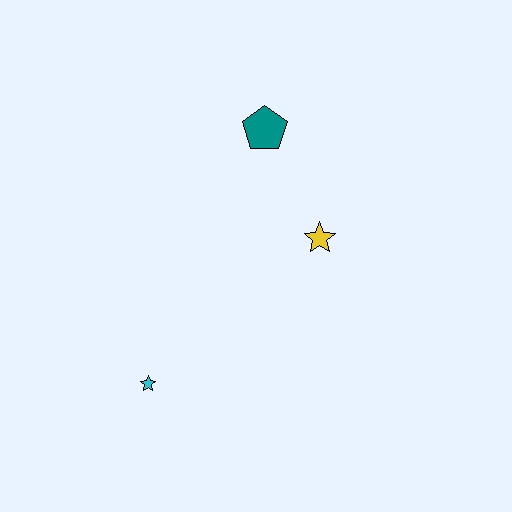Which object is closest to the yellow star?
The teal pentagon is closest to the yellow star.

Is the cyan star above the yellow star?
No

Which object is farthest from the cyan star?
The teal pentagon is farthest from the cyan star.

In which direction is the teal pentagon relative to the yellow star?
The teal pentagon is above the yellow star.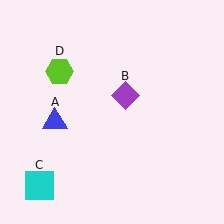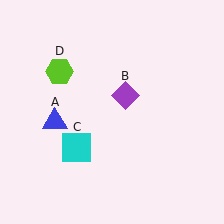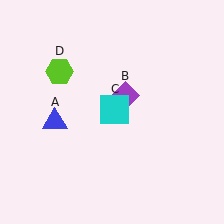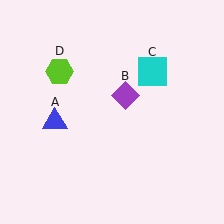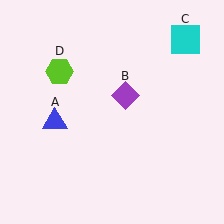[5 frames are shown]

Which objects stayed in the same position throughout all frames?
Blue triangle (object A) and purple diamond (object B) and lime hexagon (object D) remained stationary.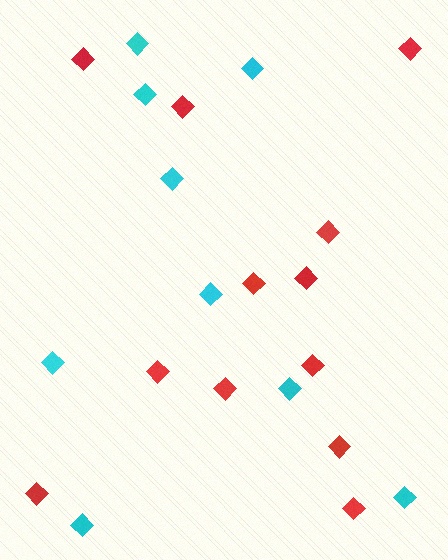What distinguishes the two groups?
There are 2 groups: one group of cyan diamonds (9) and one group of red diamonds (12).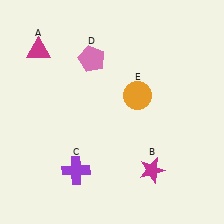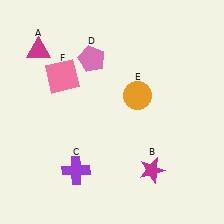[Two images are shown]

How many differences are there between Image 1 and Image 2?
There is 1 difference between the two images.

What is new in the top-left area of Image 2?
A pink square (F) was added in the top-left area of Image 2.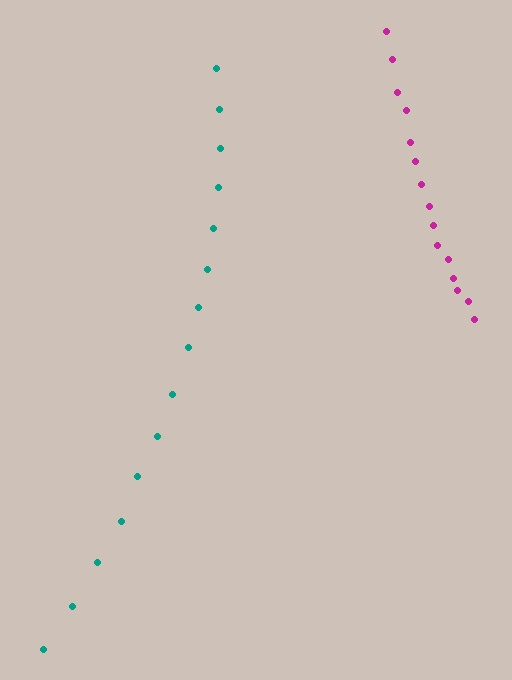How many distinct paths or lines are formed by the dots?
There are 2 distinct paths.